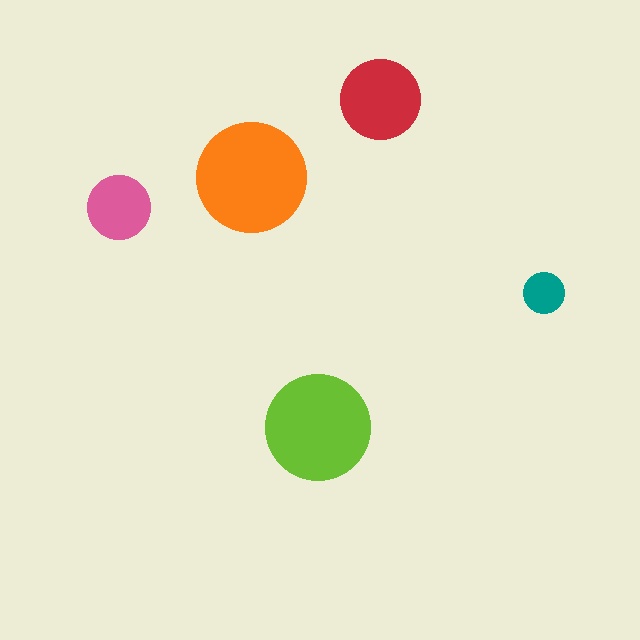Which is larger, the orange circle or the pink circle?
The orange one.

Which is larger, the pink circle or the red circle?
The red one.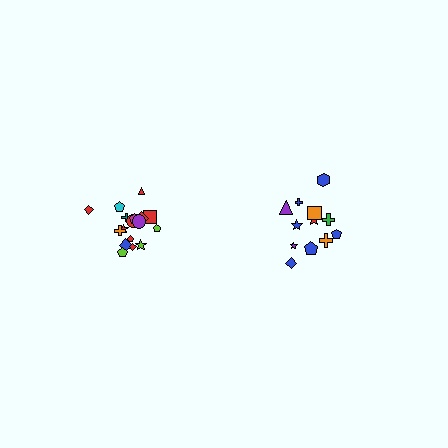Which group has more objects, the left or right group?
The left group.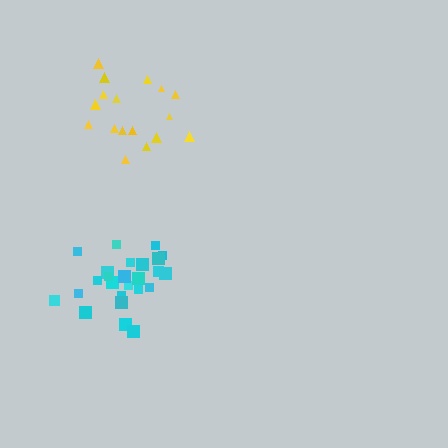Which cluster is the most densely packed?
Cyan.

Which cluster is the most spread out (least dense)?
Yellow.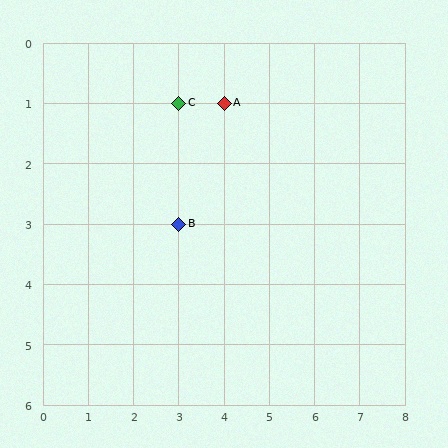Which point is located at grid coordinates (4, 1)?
Point A is at (4, 1).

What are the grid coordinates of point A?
Point A is at grid coordinates (4, 1).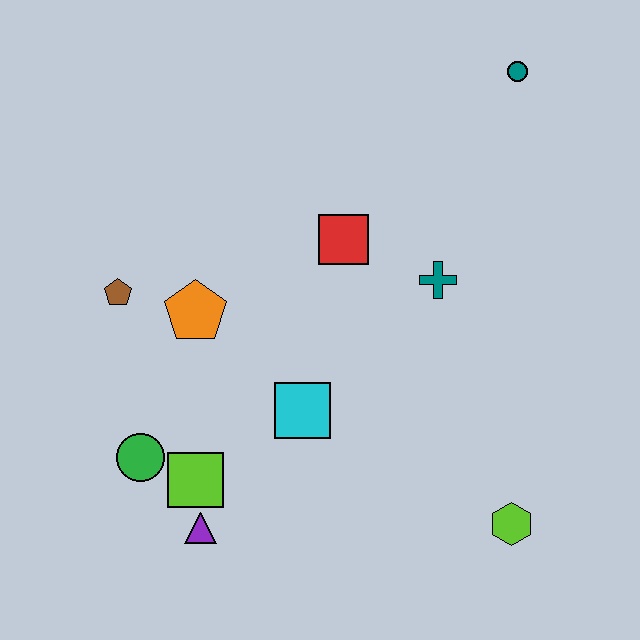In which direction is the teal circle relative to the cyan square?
The teal circle is above the cyan square.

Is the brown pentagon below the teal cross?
Yes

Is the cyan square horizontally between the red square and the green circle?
Yes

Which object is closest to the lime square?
The purple triangle is closest to the lime square.